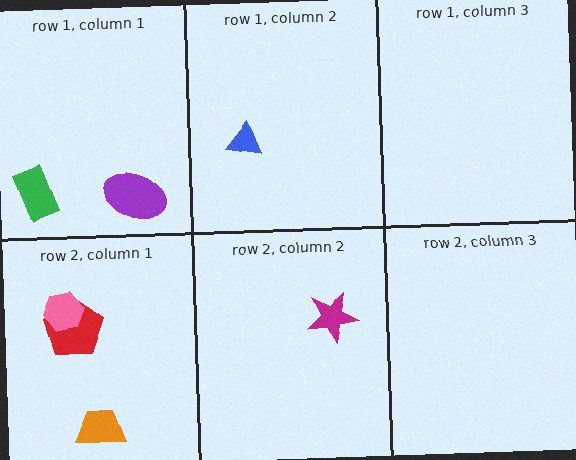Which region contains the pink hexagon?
The row 2, column 1 region.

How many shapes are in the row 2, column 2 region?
1.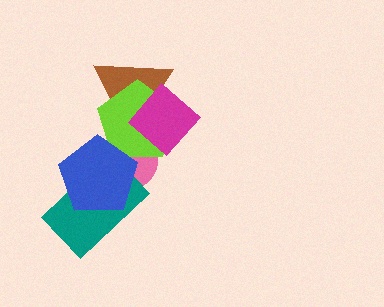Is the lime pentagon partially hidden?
Yes, it is partially covered by another shape.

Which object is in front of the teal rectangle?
The blue pentagon is in front of the teal rectangle.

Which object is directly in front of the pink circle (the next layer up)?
The lime pentagon is directly in front of the pink circle.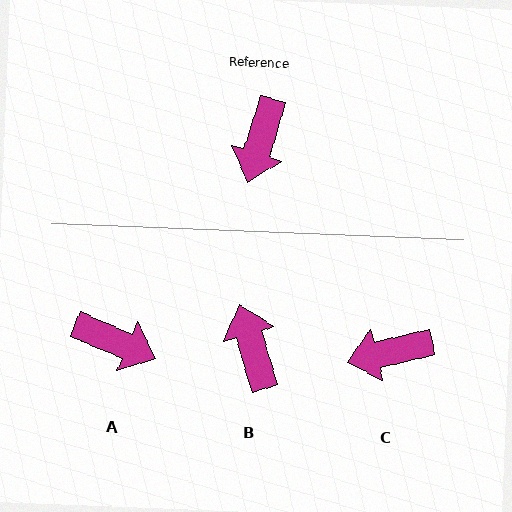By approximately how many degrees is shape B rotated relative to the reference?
Approximately 146 degrees clockwise.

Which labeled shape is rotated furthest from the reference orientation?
B, about 146 degrees away.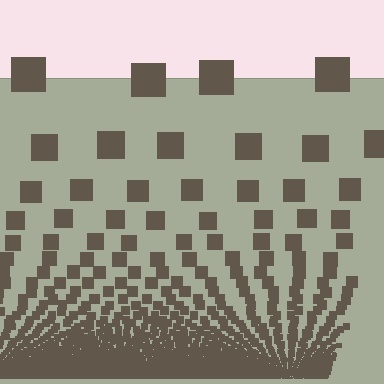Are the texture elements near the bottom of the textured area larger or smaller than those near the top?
Smaller. The gradient is inverted — elements near the bottom are smaller and denser.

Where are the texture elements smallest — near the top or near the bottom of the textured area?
Near the bottom.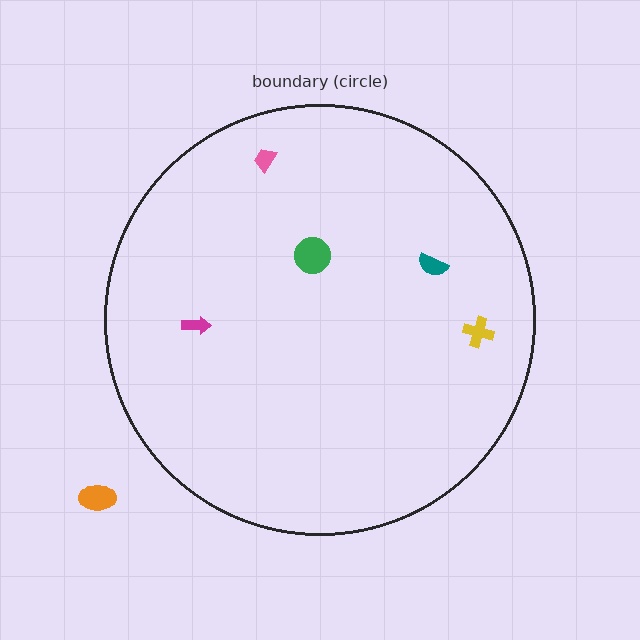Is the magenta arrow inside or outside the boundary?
Inside.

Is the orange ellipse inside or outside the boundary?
Outside.